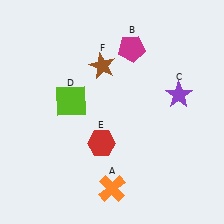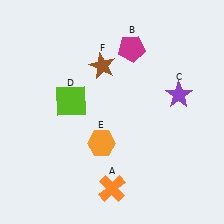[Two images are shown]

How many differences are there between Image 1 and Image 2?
There is 1 difference between the two images.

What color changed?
The hexagon (E) changed from red in Image 1 to orange in Image 2.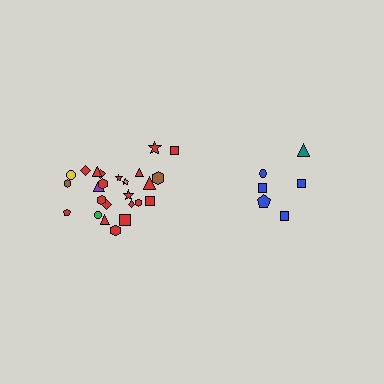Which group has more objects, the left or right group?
The left group.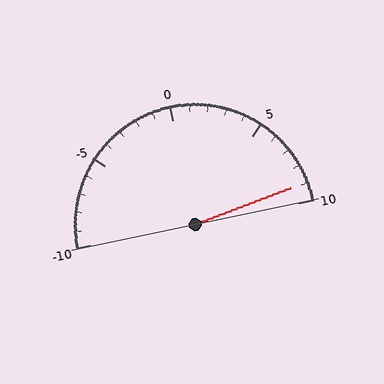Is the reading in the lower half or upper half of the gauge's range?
The reading is in the upper half of the range (-10 to 10).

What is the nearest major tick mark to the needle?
The nearest major tick mark is 10.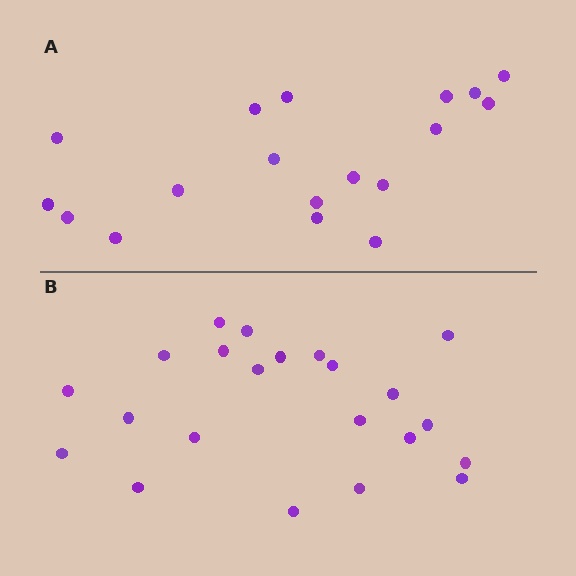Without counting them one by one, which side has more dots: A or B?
Region B (the bottom region) has more dots.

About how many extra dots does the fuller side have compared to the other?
Region B has about 4 more dots than region A.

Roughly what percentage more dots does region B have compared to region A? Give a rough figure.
About 20% more.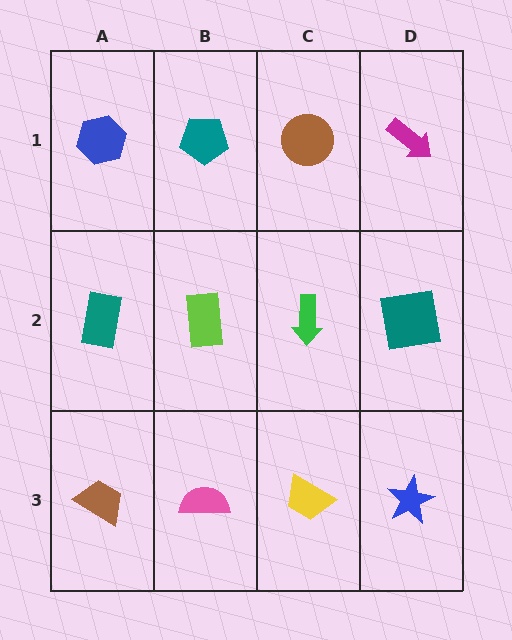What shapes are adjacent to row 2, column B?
A teal pentagon (row 1, column B), a pink semicircle (row 3, column B), a teal rectangle (row 2, column A), a green arrow (row 2, column C).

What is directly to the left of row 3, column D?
A yellow trapezoid.